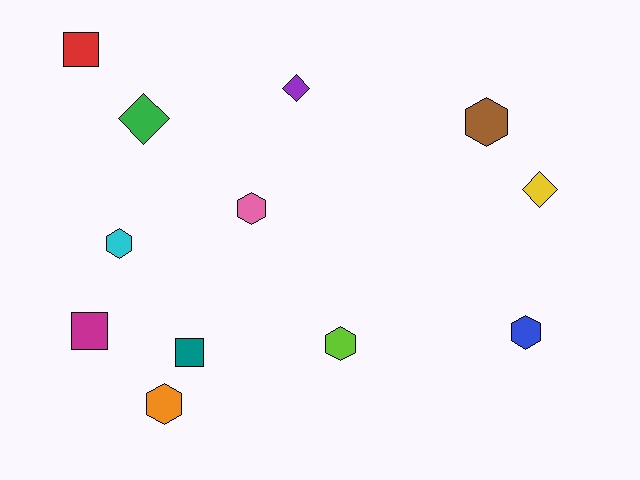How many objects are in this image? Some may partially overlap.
There are 12 objects.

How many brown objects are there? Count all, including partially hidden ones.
There is 1 brown object.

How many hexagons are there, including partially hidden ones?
There are 6 hexagons.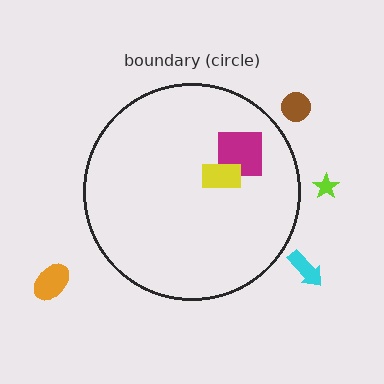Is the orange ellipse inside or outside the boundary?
Outside.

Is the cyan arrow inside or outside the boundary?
Outside.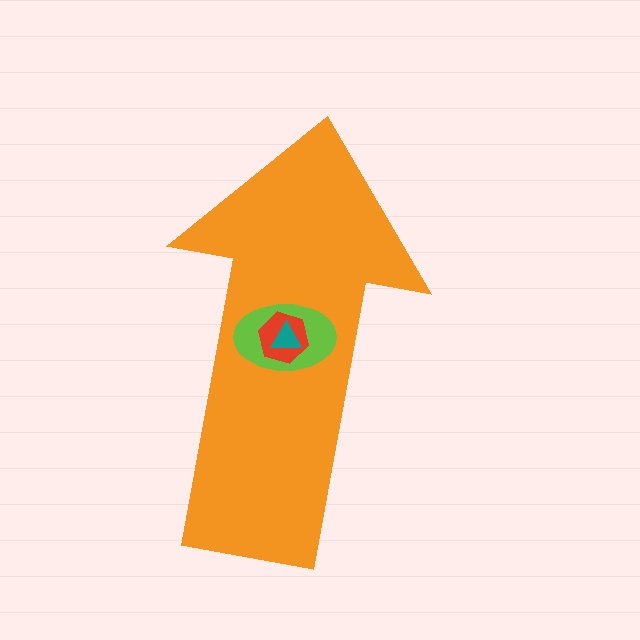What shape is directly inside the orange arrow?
The lime ellipse.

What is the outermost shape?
The orange arrow.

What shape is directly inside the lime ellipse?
The red hexagon.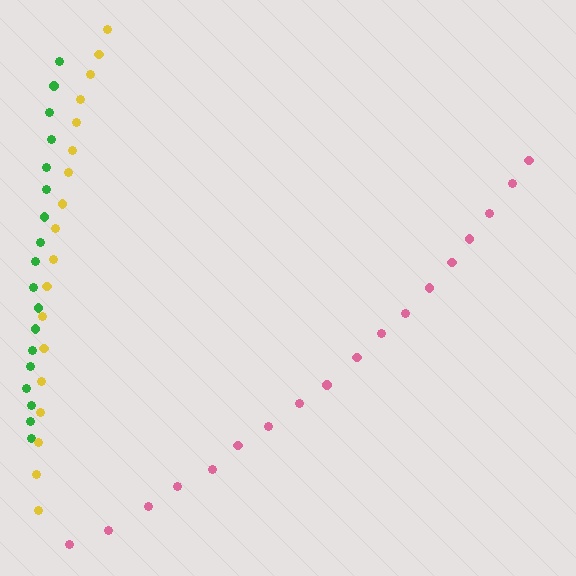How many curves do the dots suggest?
There are 3 distinct paths.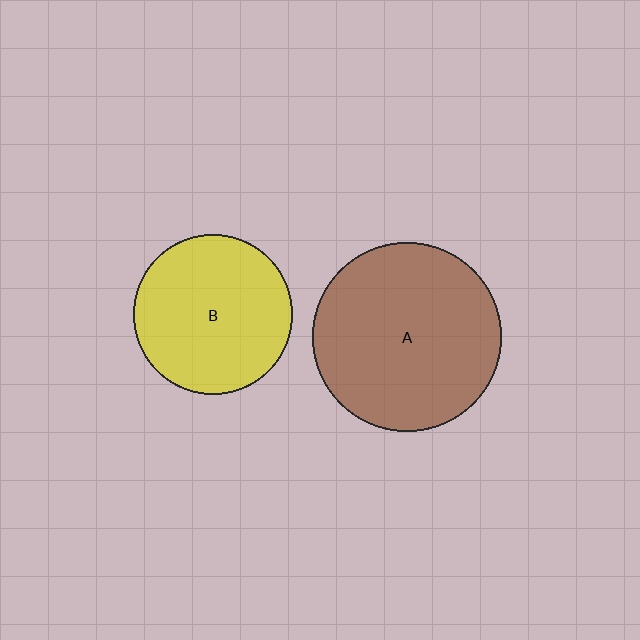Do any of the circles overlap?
No, none of the circles overlap.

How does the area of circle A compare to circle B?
Approximately 1.4 times.